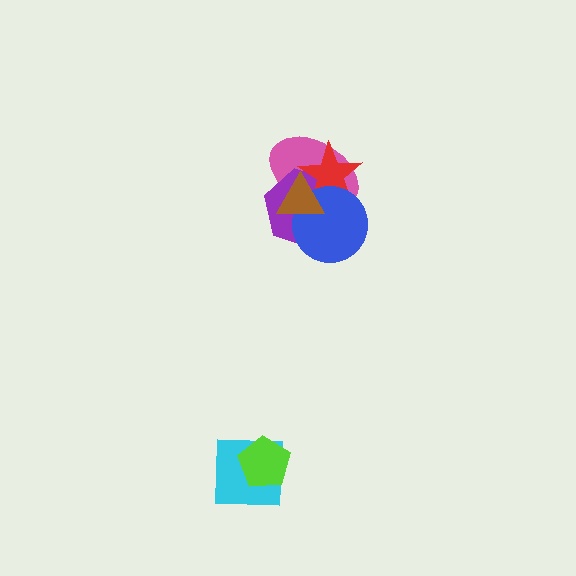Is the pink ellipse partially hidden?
Yes, it is partially covered by another shape.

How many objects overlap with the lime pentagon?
1 object overlaps with the lime pentagon.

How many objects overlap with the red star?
4 objects overlap with the red star.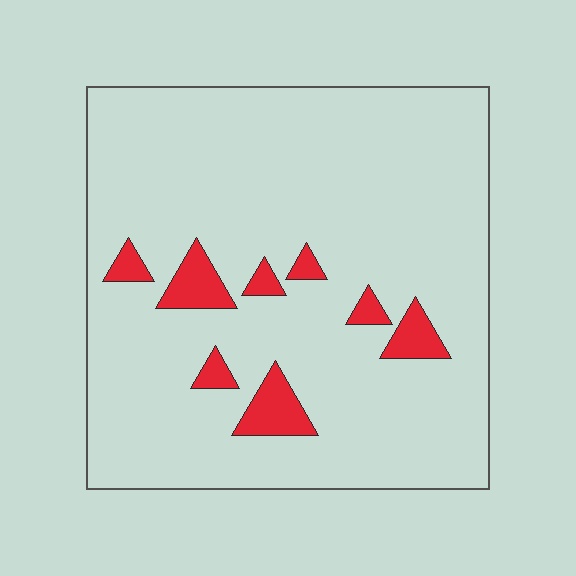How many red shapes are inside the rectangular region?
8.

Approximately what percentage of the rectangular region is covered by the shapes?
Approximately 10%.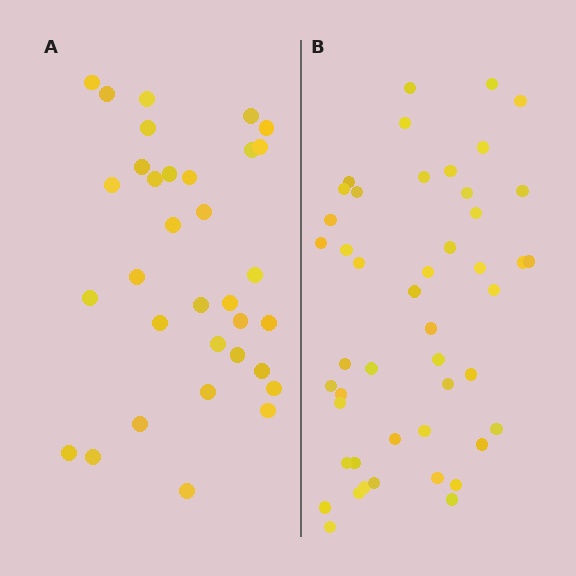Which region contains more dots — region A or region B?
Region B (the right region) has more dots.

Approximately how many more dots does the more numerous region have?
Region B has approximately 15 more dots than region A.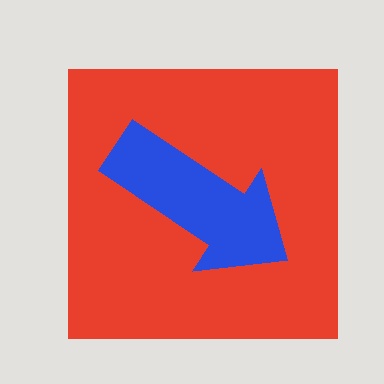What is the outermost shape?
The red square.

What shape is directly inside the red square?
The blue arrow.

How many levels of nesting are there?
2.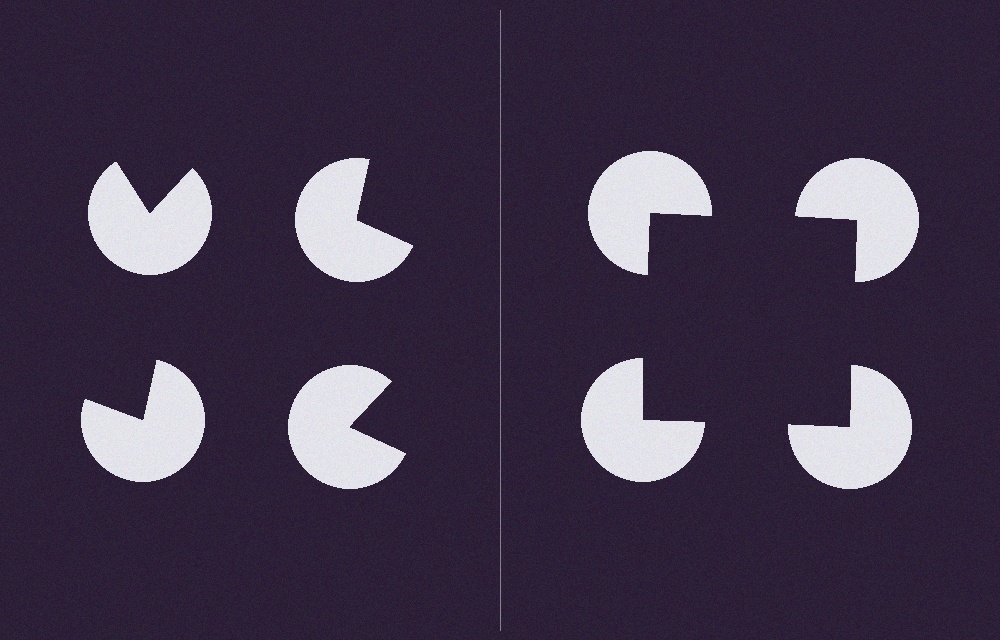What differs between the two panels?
The pac-man discs are positioned identically on both sides; only the wedge orientations differ. On the right they align to a square; on the left they are misaligned.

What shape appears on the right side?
An illusory square.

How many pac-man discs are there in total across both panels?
8 — 4 on each side.